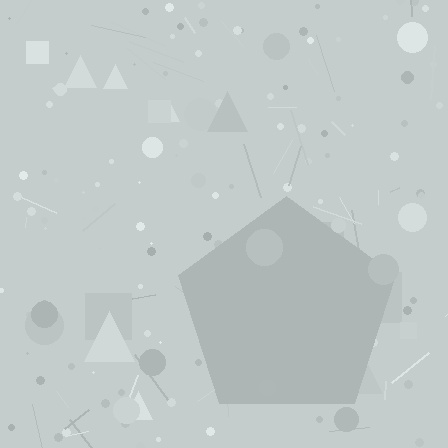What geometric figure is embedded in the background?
A pentagon is embedded in the background.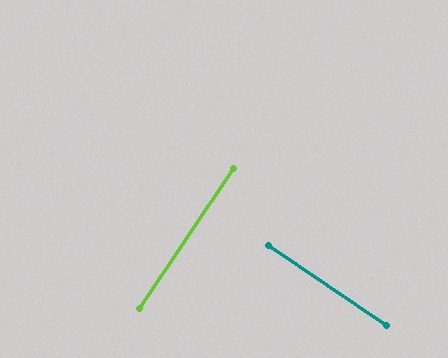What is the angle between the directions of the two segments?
Approximately 90 degrees.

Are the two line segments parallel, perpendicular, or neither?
Perpendicular — they meet at approximately 90°.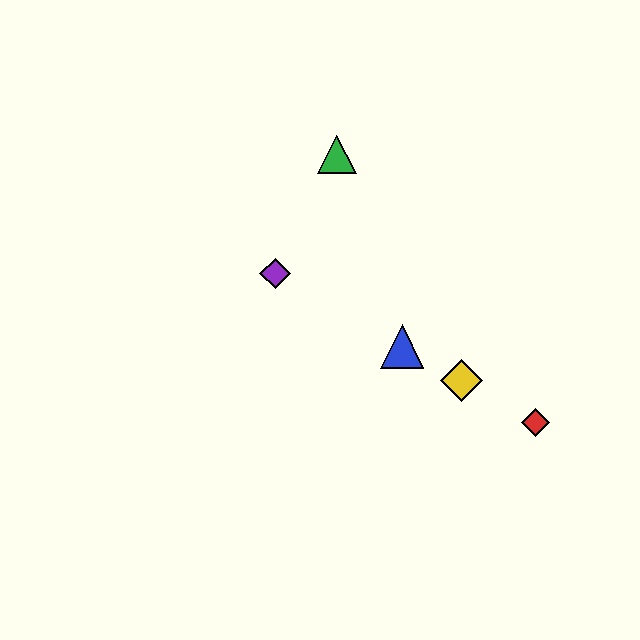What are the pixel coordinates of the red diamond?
The red diamond is at (535, 423).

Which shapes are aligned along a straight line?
The red diamond, the blue triangle, the yellow diamond, the purple diamond are aligned along a straight line.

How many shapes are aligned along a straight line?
4 shapes (the red diamond, the blue triangle, the yellow diamond, the purple diamond) are aligned along a straight line.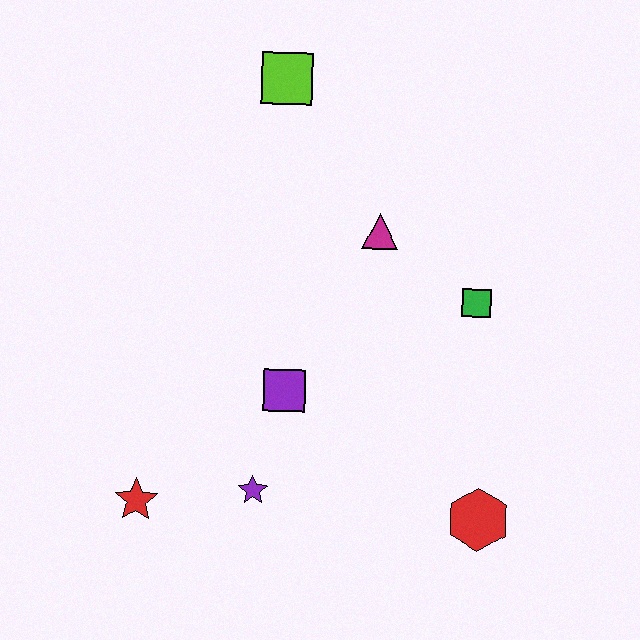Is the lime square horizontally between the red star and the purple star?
No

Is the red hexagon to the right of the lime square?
Yes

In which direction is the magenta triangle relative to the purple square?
The magenta triangle is above the purple square.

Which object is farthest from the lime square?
The red hexagon is farthest from the lime square.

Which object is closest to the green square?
The magenta triangle is closest to the green square.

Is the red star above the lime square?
No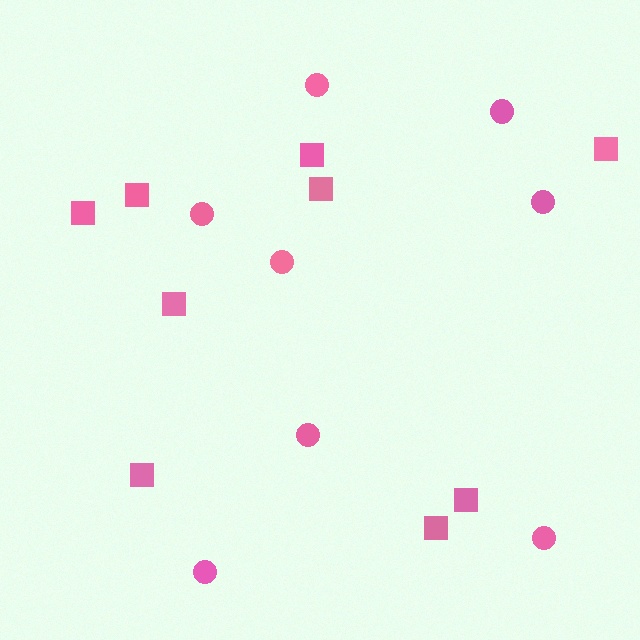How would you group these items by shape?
There are 2 groups: one group of squares (9) and one group of circles (8).